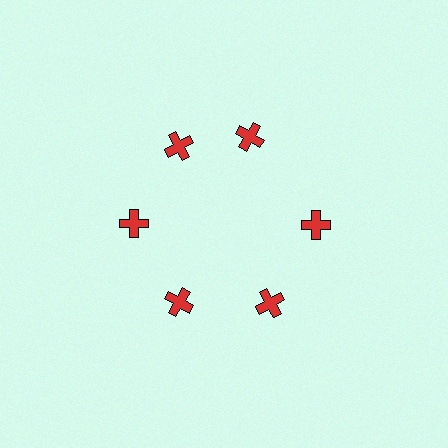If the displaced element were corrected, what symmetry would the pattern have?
It would have 6-fold rotational symmetry — the pattern would map onto itself every 60 degrees.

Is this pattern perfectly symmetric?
No. The 6 red crosses are arranged in a ring, but one element near the 1 o'clock position is rotated out of alignment along the ring, breaking the 6-fold rotational symmetry.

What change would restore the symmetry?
The symmetry would be restored by rotating it back into even spacing with its neighbors so that all 6 crosses sit at equal angles and equal distance from the center.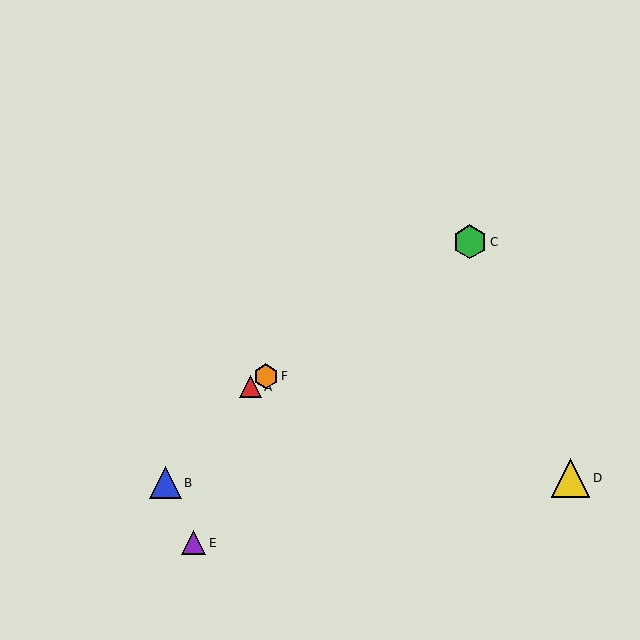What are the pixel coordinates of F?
Object F is at (266, 376).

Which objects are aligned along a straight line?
Objects A, C, F are aligned along a straight line.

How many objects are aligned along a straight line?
3 objects (A, C, F) are aligned along a straight line.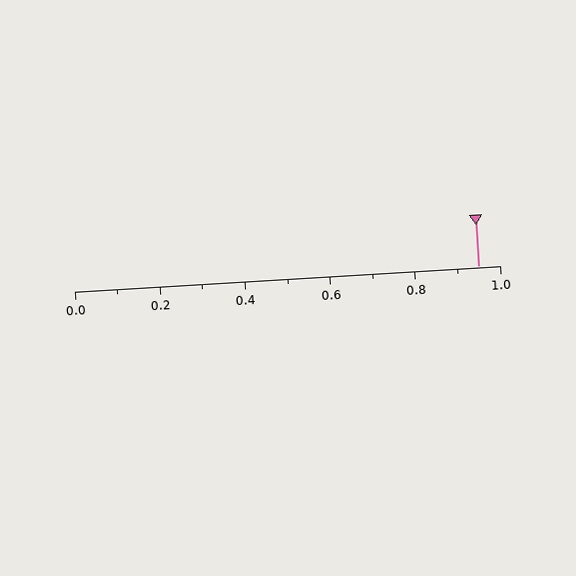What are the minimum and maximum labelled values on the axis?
The axis runs from 0.0 to 1.0.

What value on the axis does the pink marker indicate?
The marker indicates approximately 0.95.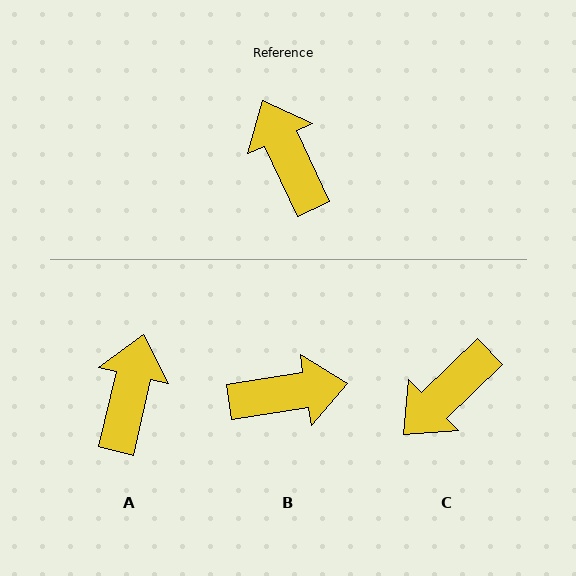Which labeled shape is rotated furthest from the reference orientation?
C, about 109 degrees away.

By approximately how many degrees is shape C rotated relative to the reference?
Approximately 109 degrees counter-clockwise.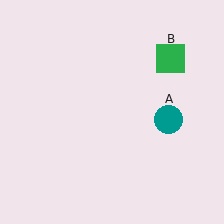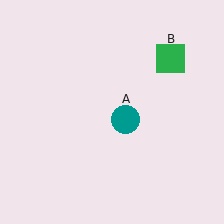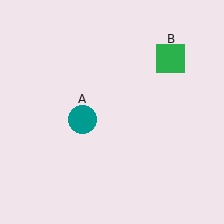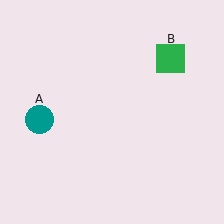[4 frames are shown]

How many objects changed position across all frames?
1 object changed position: teal circle (object A).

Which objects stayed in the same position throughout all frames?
Green square (object B) remained stationary.